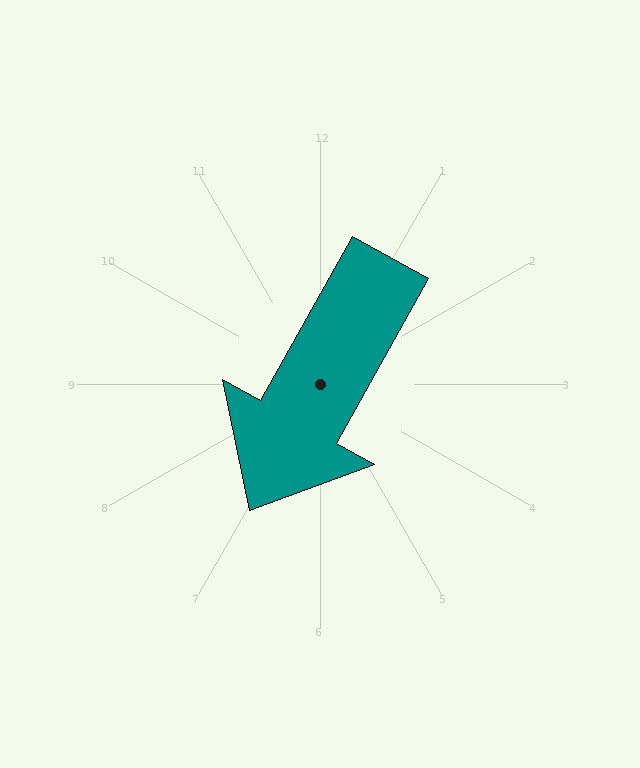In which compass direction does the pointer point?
Southwest.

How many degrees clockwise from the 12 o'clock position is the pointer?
Approximately 209 degrees.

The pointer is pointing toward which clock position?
Roughly 7 o'clock.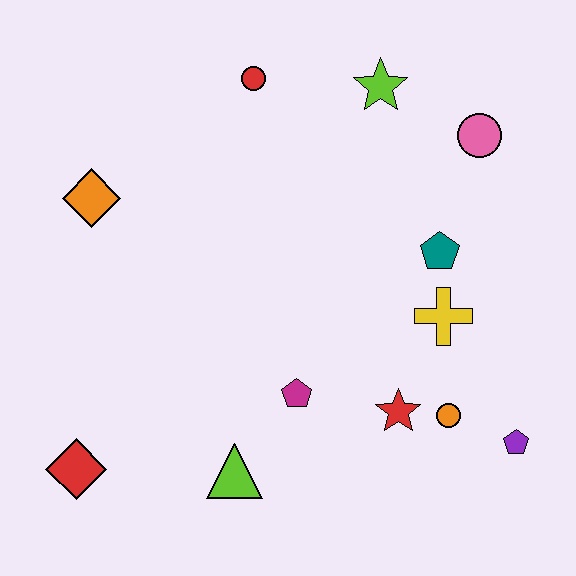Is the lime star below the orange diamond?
No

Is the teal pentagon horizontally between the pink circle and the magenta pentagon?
Yes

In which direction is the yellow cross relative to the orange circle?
The yellow cross is above the orange circle.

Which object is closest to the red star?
The orange circle is closest to the red star.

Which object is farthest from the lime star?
The red diamond is farthest from the lime star.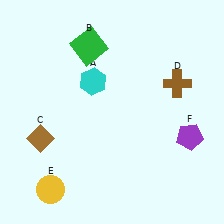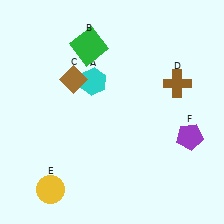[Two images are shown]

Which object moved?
The brown diamond (C) moved up.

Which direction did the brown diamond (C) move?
The brown diamond (C) moved up.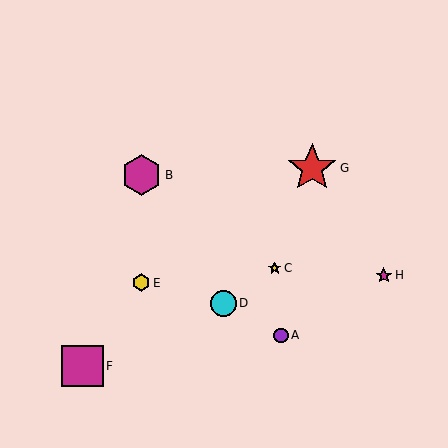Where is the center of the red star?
The center of the red star is at (312, 168).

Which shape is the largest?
The red star (labeled G) is the largest.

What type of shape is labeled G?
Shape G is a red star.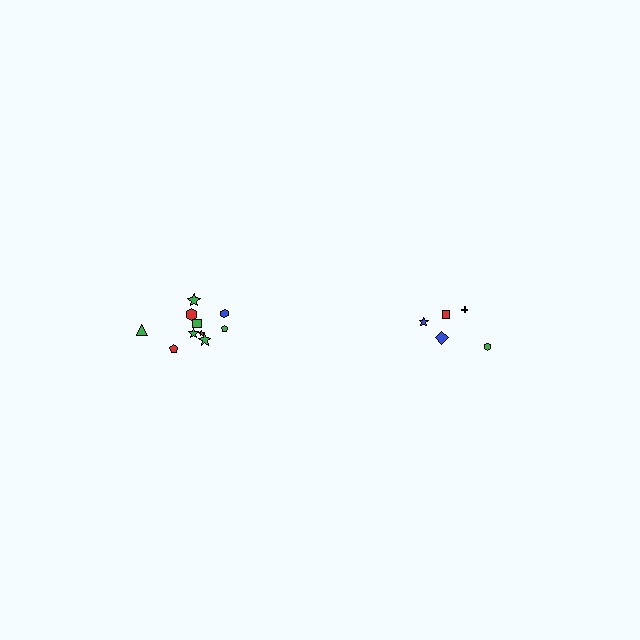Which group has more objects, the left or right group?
The left group.